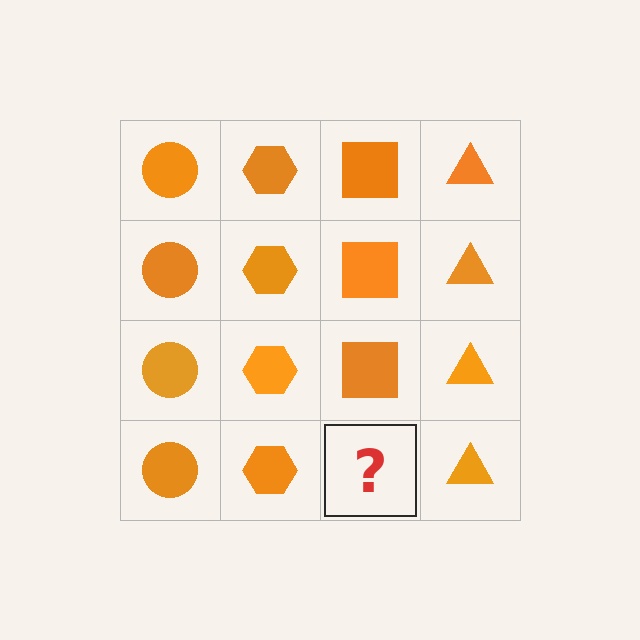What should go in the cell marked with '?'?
The missing cell should contain an orange square.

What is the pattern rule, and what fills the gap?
The rule is that each column has a consistent shape. The gap should be filled with an orange square.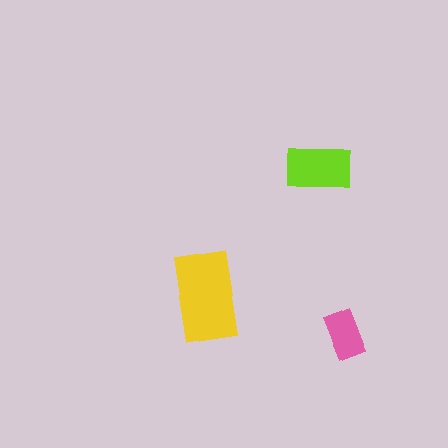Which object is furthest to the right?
The pink rectangle is rightmost.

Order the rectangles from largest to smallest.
the yellow one, the lime one, the pink one.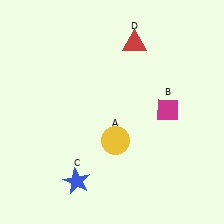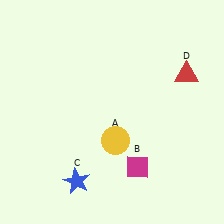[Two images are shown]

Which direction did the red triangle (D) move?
The red triangle (D) moved right.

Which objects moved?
The objects that moved are: the magenta diamond (B), the red triangle (D).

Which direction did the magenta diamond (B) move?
The magenta diamond (B) moved down.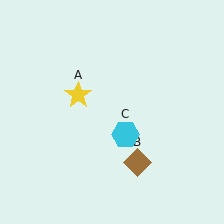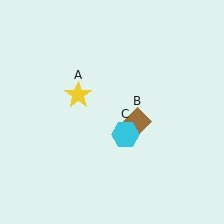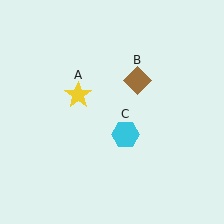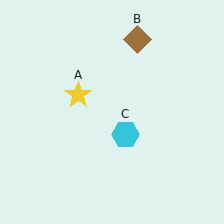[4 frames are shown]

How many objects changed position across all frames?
1 object changed position: brown diamond (object B).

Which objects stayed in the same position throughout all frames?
Yellow star (object A) and cyan hexagon (object C) remained stationary.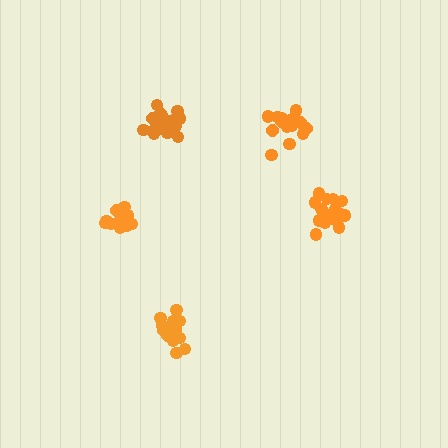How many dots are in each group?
Group 1: 17 dots, Group 2: 15 dots, Group 3: 13 dots, Group 4: 16 dots, Group 5: 15 dots (76 total).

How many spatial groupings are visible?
There are 5 spatial groupings.